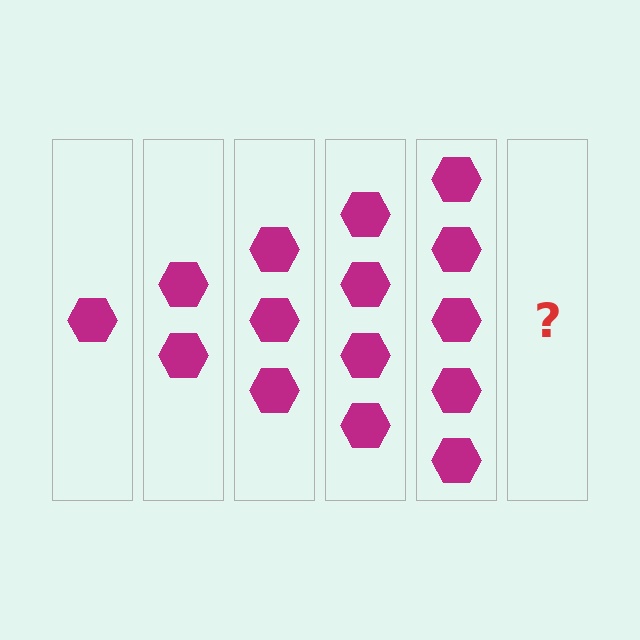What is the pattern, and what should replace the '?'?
The pattern is that each step adds one more hexagon. The '?' should be 6 hexagons.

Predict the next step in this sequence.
The next step is 6 hexagons.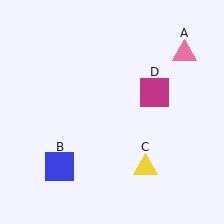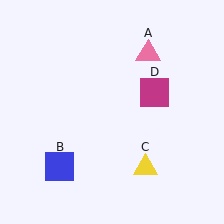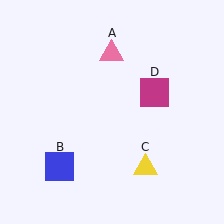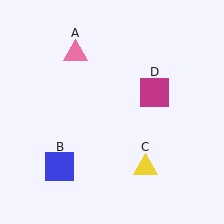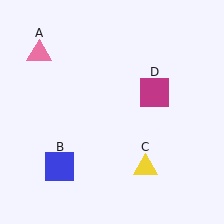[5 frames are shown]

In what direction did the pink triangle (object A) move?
The pink triangle (object A) moved left.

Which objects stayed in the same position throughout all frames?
Blue square (object B) and yellow triangle (object C) and magenta square (object D) remained stationary.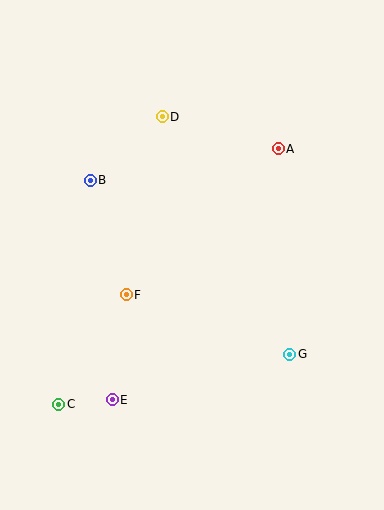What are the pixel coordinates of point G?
Point G is at (290, 354).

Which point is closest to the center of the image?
Point F at (126, 295) is closest to the center.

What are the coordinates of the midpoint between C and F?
The midpoint between C and F is at (92, 349).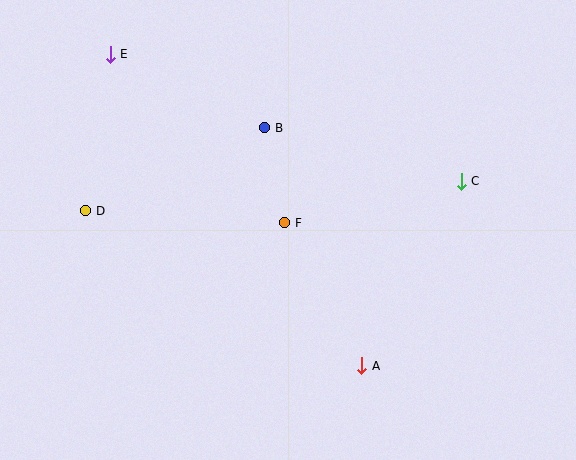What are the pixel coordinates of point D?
Point D is at (86, 211).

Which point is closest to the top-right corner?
Point C is closest to the top-right corner.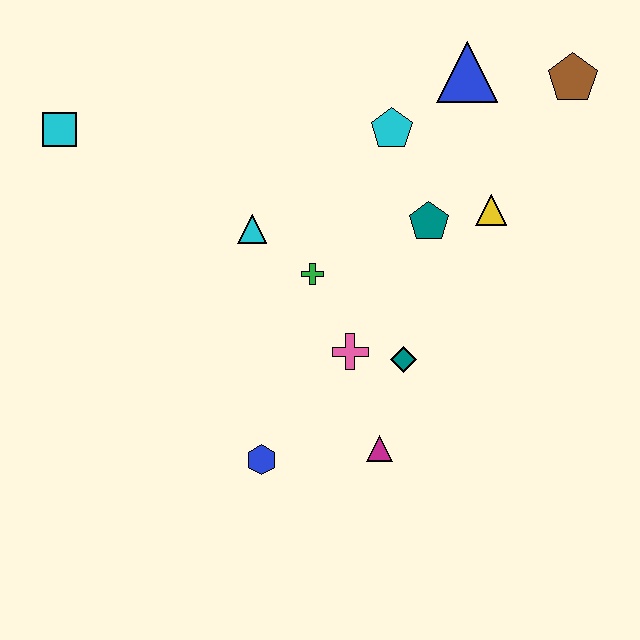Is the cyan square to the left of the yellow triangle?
Yes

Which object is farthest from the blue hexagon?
The brown pentagon is farthest from the blue hexagon.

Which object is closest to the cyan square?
The cyan triangle is closest to the cyan square.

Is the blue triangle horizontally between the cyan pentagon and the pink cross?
No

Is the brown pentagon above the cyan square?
Yes